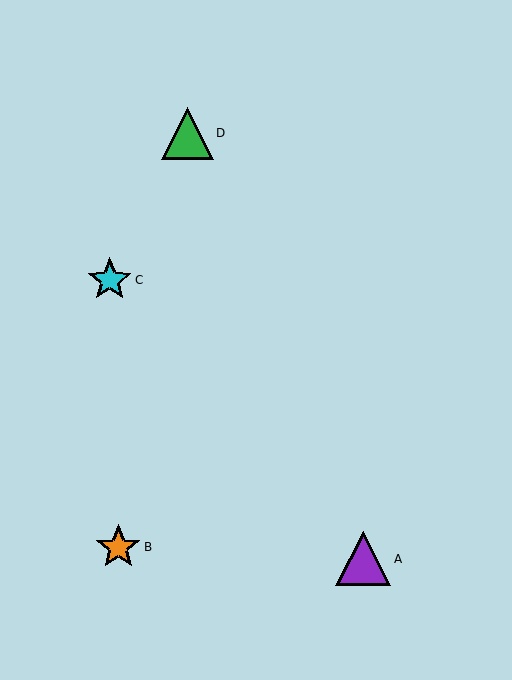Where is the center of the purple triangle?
The center of the purple triangle is at (363, 559).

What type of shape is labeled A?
Shape A is a purple triangle.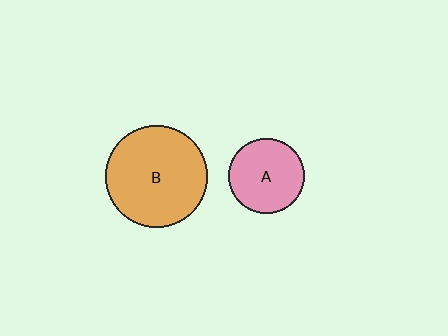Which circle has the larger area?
Circle B (orange).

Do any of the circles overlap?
No, none of the circles overlap.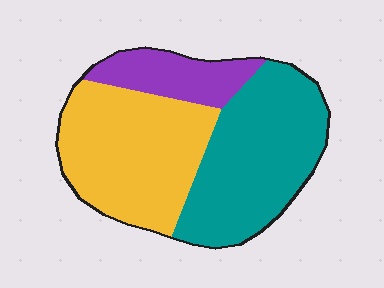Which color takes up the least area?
Purple, at roughly 15%.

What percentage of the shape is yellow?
Yellow takes up between a quarter and a half of the shape.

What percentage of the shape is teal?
Teal takes up about two fifths (2/5) of the shape.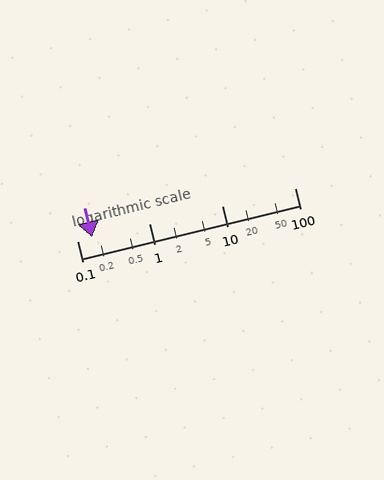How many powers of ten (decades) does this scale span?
The scale spans 3 decades, from 0.1 to 100.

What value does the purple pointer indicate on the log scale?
The pointer indicates approximately 0.16.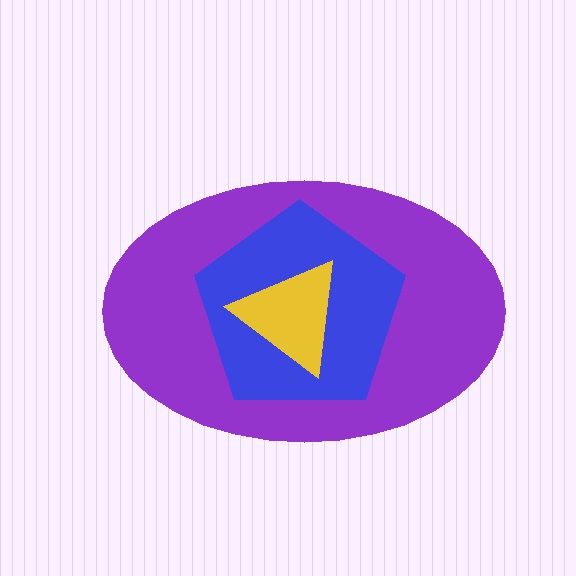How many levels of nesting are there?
3.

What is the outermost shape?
The purple ellipse.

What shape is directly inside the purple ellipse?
The blue pentagon.